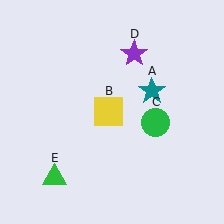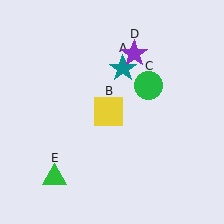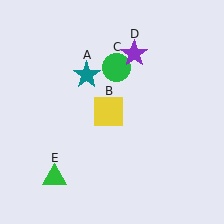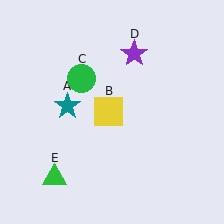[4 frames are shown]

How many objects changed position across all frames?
2 objects changed position: teal star (object A), green circle (object C).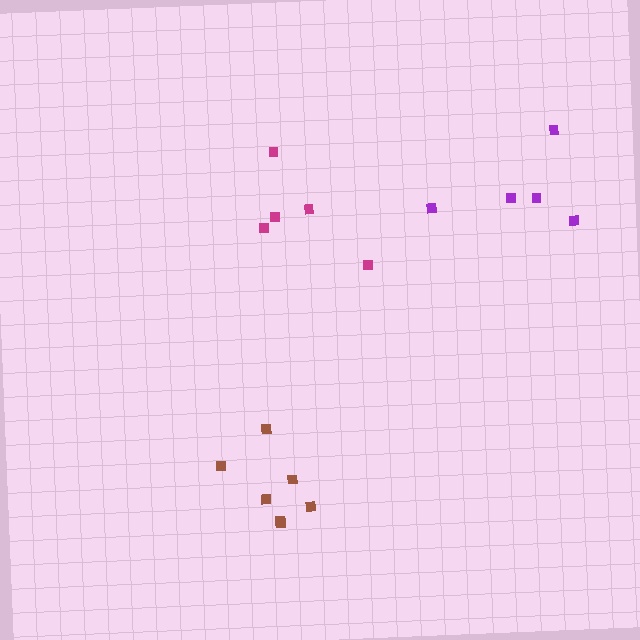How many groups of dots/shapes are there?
There are 3 groups.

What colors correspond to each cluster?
The clusters are colored: purple, brown, magenta.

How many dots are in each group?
Group 1: 5 dots, Group 2: 7 dots, Group 3: 5 dots (17 total).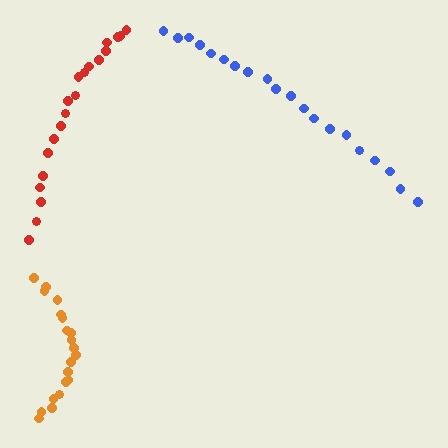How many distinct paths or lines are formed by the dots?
There are 3 distinct paths.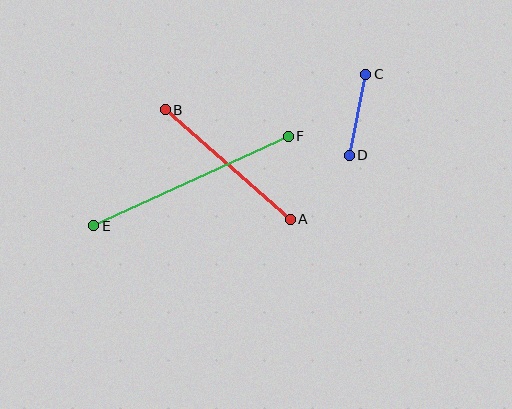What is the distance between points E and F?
The distance is approximately 214 pixels.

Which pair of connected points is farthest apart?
Points E and F are farthest apart.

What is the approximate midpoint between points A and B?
The midpoint is at approximately (228, 164) pixels.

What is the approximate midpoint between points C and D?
The midpoint is at approximately (357, 115) pixels.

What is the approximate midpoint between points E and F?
The midpoint is at approximately (191, 181) pixels.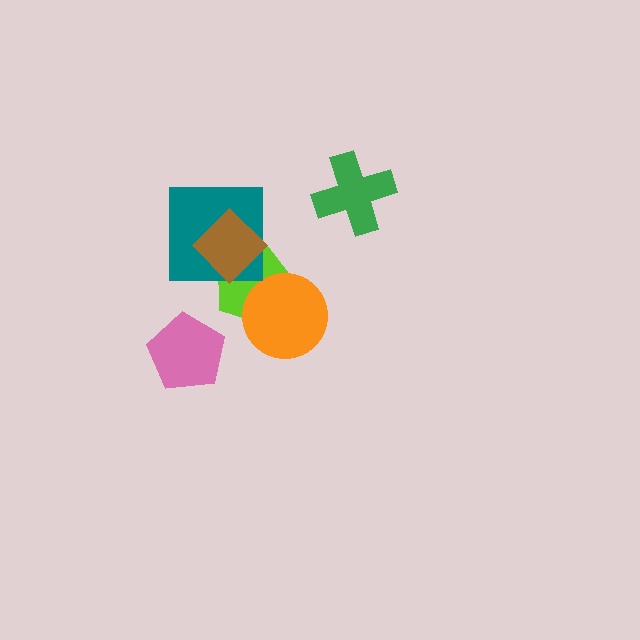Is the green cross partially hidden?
No, no other shape covers it.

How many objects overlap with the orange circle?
1 object overlaps with the orange circle.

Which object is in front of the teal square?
The brown diamond is in front of the teal square.